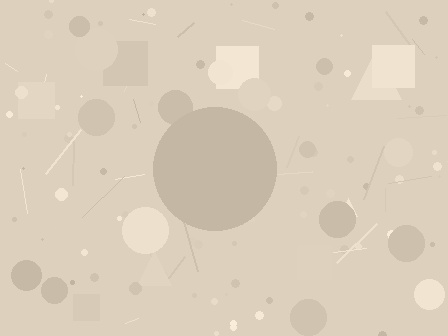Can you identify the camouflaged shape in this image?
The camouflaged shape is a circle.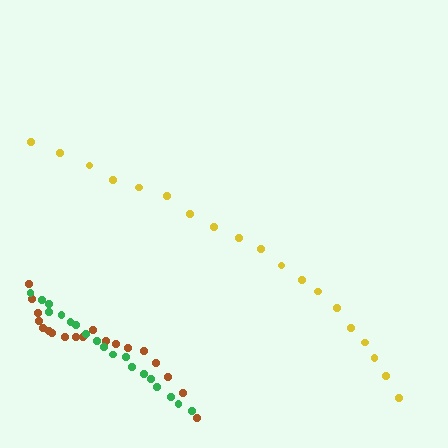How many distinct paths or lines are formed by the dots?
There are 3 distinct paths.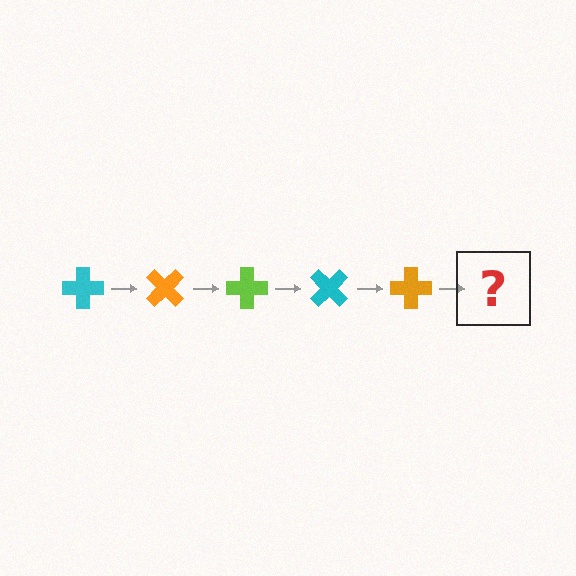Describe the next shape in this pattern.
It should be a lime cross, rotated 225 degrees from the start.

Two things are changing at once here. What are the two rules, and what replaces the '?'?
The two rules are that it rotates 45 degrees each step and the color cycles through cyan, orange, and lime. The '?' should be a lime cross, rotated 225 degrees from the start.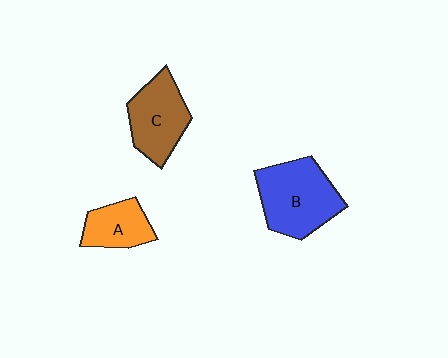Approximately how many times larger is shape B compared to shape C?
Approximately 1.3 times.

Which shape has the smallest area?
Shape A (orange).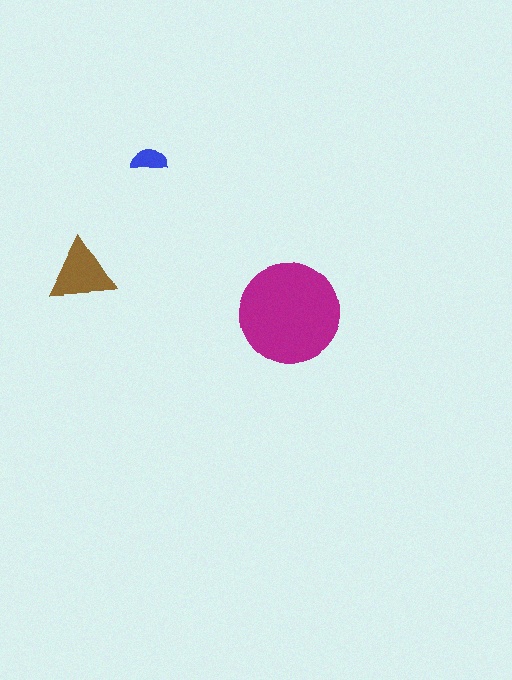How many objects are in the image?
There are 3 objects in the image.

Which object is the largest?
The magenta circle.